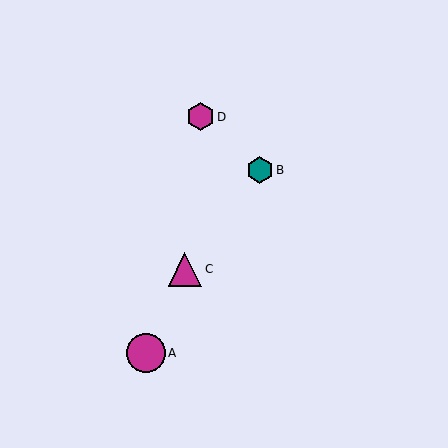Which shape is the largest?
The magenta circle (labeled A) is the largest.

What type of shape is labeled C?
Shape C is a magenta triangle.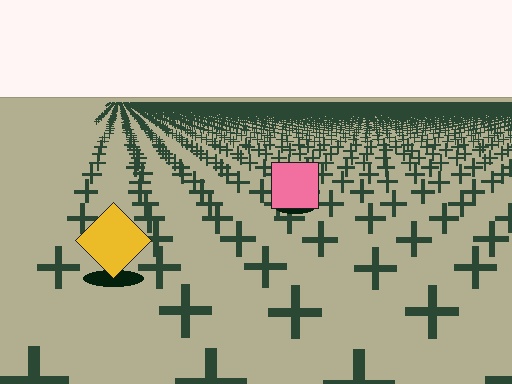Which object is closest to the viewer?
The yellow diamond is closest. The texture marks near it are larger and more spread out.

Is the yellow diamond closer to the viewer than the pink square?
Yes. The yellow diamond is closer — you can tell from the texture gradient: the ground texture is coarser near it.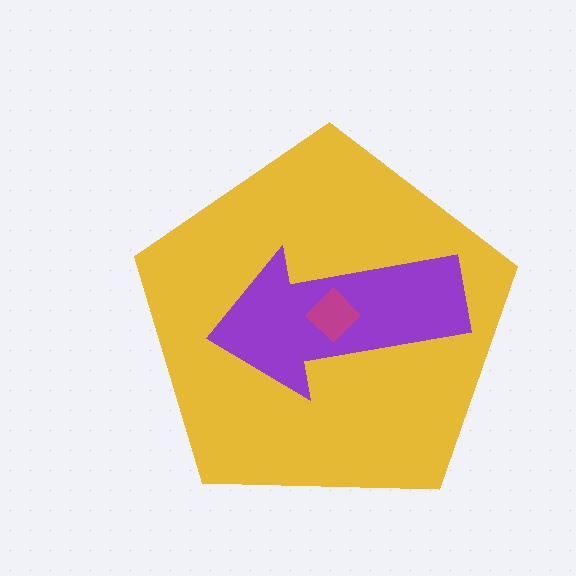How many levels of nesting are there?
3.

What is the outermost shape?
The yellow pentagon.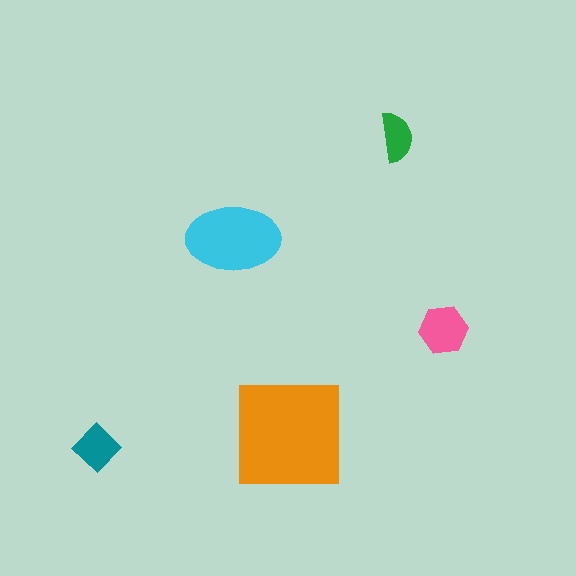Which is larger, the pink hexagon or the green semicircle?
The pink hexagon.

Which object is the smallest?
The green semicircle.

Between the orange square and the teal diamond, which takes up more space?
The orange square.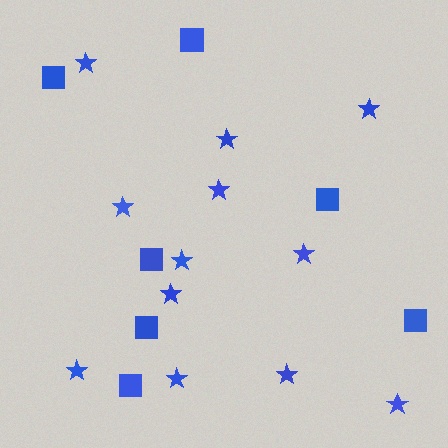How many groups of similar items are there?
There are 2 groups: one group of stars (12) and one group of squares (7).